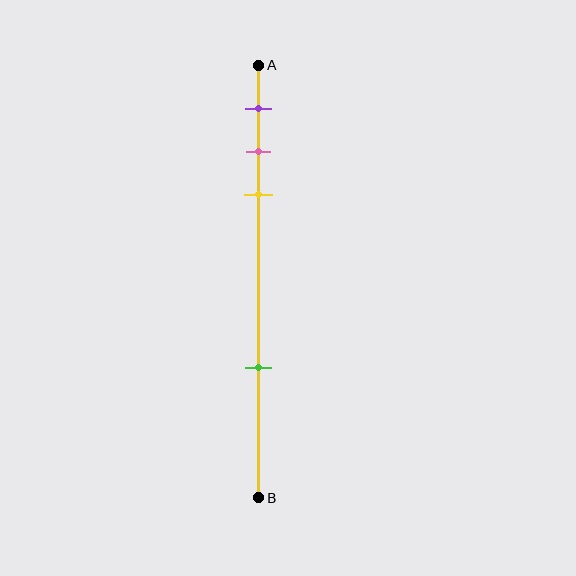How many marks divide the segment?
There are 4 marks dividing the segment.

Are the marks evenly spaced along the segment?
No, the marks are not evenly spaced.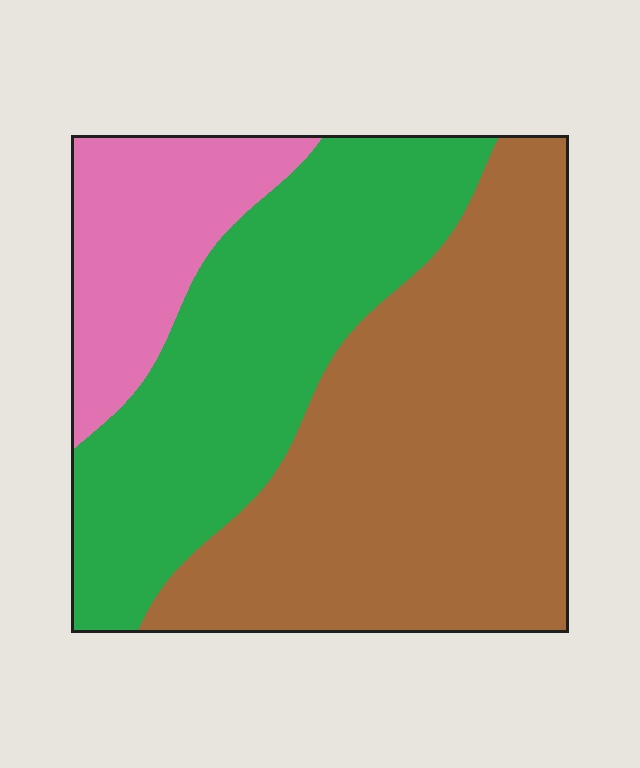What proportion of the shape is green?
Green covers roughly 35% of the shape.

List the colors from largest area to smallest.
From largest to smallest: brown, green, pink.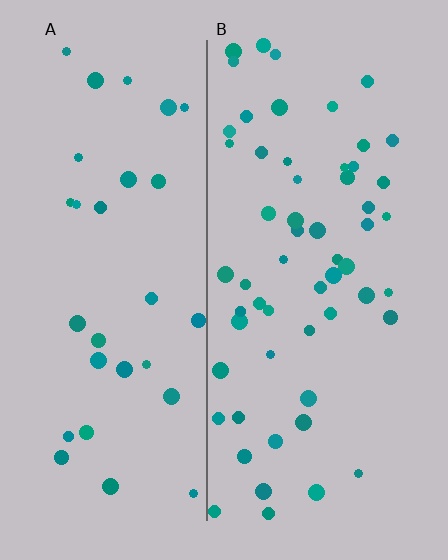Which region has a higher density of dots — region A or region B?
B (the right).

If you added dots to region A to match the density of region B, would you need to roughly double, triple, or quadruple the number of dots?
Approximately double.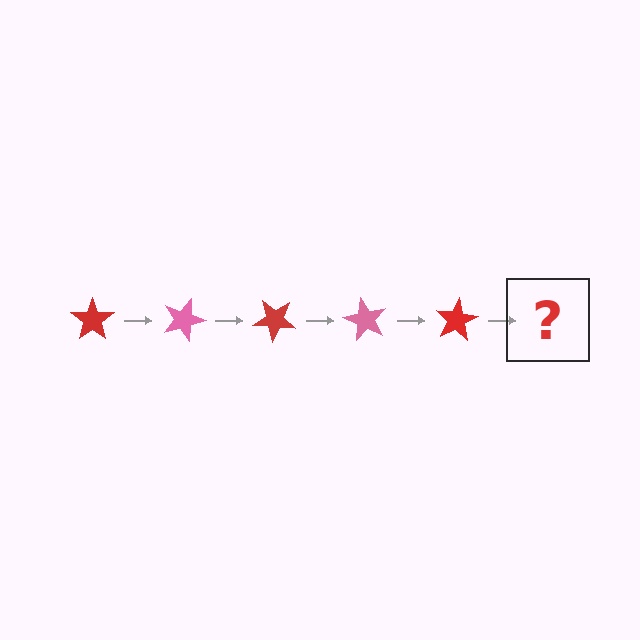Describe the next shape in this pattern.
It should be a pink star, rotated 100 degrees from the start.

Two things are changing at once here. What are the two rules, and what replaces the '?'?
The two rules are that it rotates 20 degrees each step and the color cycles through red and pink. The '?' should be a pink star, rotated 100 degrees from the start.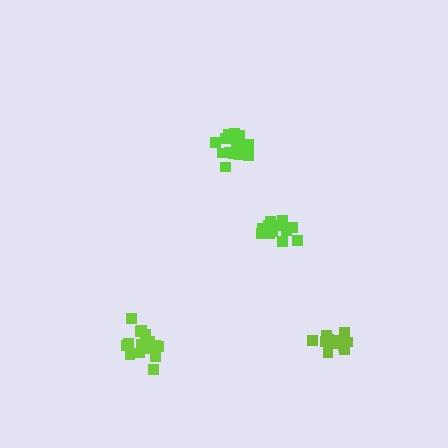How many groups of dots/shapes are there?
There are 4 groups.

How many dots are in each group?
Group 1: 16 dots, Group 2: 18 dots, Group 3: 15 dots, Group 4: 14 dots (63 total).